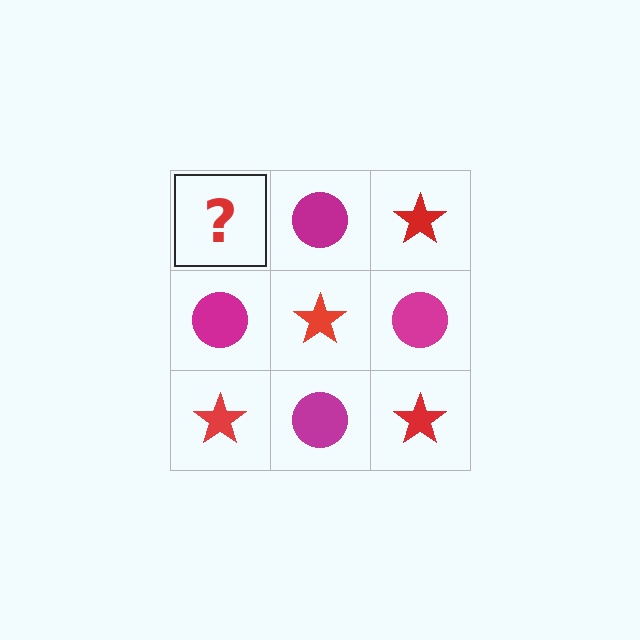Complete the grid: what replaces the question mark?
The question mark should be replaced with a red star.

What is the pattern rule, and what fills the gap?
The rule is that it alternates red star and magenta circle in a checkerboard pattern. The gap should be filled with a red star.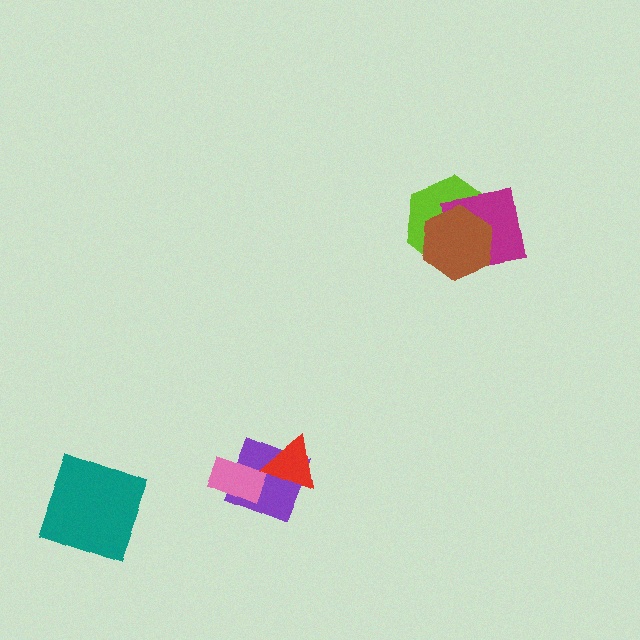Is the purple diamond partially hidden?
Yes, it is partially covered by another shape.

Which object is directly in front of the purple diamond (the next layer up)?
The pink rectangle is directly in front of the purple diamond.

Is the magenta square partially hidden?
Yes, it is partially covered by another shape.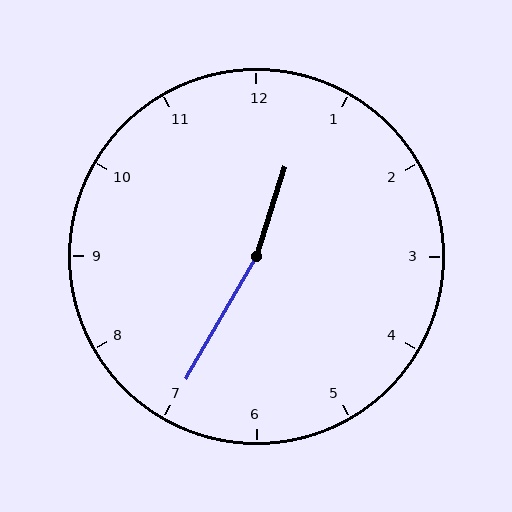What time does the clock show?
12:35.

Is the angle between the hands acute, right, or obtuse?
It is obtuse.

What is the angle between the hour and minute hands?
Approximately 168 degrees.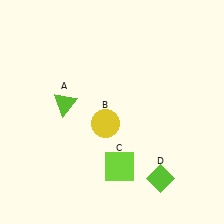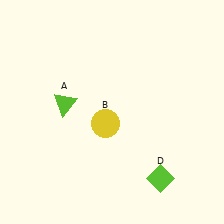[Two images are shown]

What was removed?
The lime square (C) was removed in Image 2.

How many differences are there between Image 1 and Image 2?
There is 1 difference between the two images.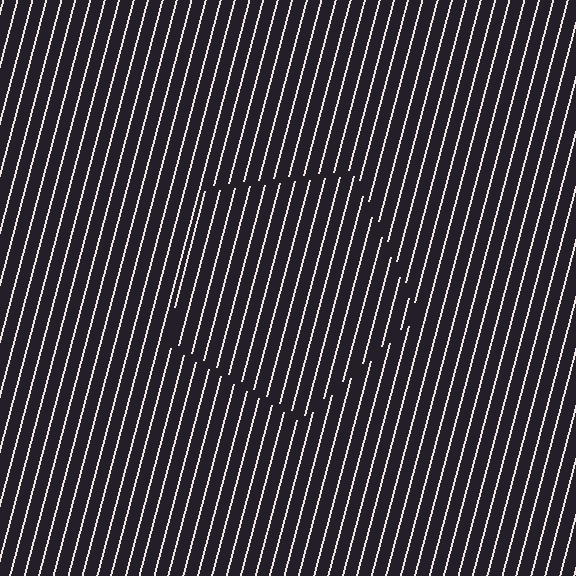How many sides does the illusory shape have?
5 sides — the line-ends trace a pentagon.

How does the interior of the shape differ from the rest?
The interior of the shape contains the same grating, shifted by half a period — the contour is defined by the phase discontinuity where line-ends from the inner and outer gratings abut.